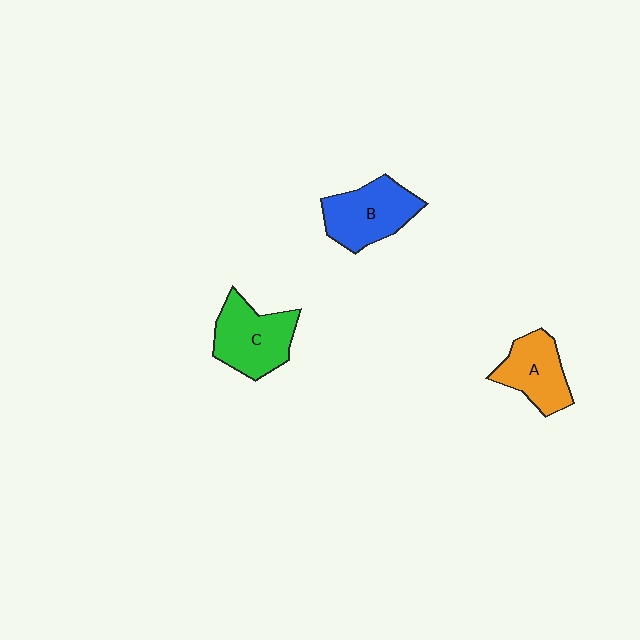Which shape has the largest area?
Shape C (green).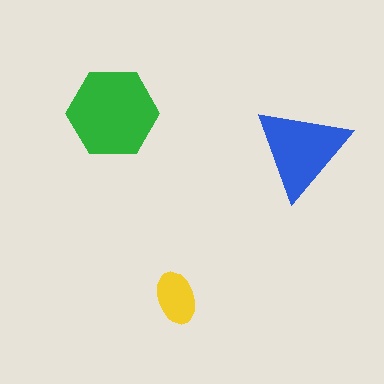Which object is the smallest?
The yellow ellipse.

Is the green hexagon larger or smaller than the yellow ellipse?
Larger.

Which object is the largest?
The green hexagon.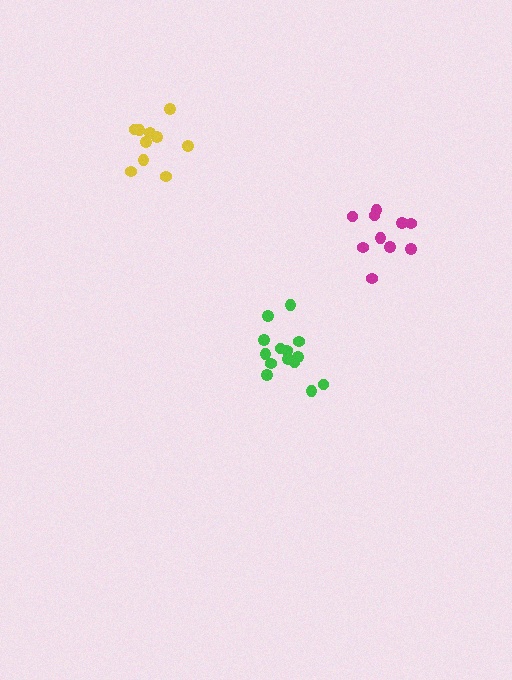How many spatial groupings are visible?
There are 3 spatial groupings.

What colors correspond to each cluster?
The clusters are colored: yellow, magenta, green.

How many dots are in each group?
Group 1: 10 dots, Group 2: 10 dots, Group 3: 14 dots (34 total).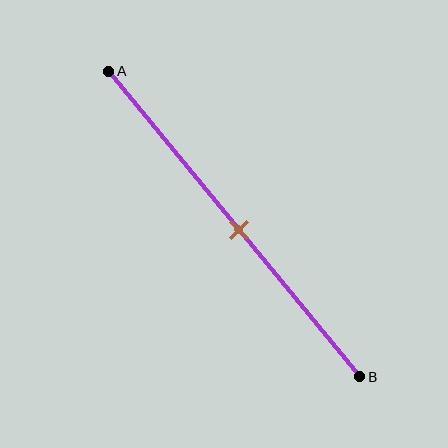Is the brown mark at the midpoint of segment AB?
Yes, the mark is approximately at the midpoint.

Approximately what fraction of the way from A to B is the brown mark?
The brown mark is approximately 50% of the way from A to B.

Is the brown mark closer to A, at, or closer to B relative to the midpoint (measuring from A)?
The brown mark is approximately at the midpoint of segment AB.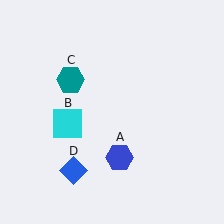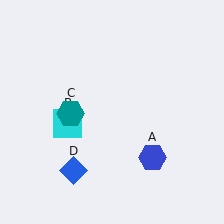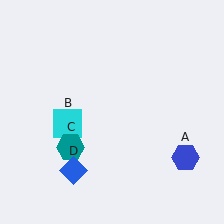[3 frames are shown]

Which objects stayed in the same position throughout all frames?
Cyan square (object B) and blue diamond (object D) remained stationary.